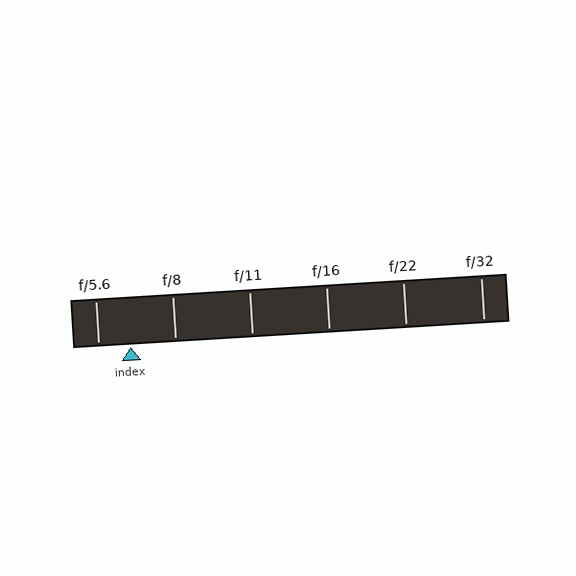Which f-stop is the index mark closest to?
The index mark is closest to f/5.6.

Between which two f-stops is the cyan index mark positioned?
The index mark is between f/5.6 and f/8.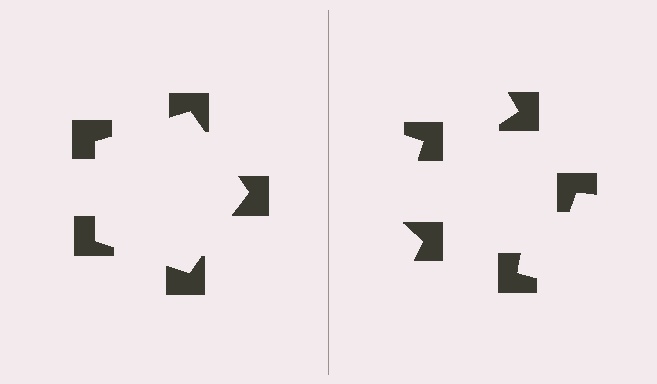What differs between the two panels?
The notched squares are positioned identically on both sides; only the wedge orientations differ. On the left they align to a pentagon; on the right they are misaligned.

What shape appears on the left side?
An illusory pentagon.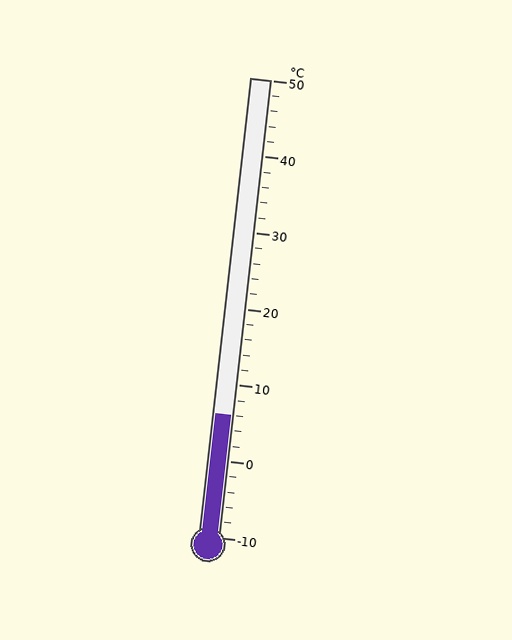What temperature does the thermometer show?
The thermometer shows approximately 6°C.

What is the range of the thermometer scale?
The thermometer scale ranges from -10°C to 50°C.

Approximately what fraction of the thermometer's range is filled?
The thermometer is filled to approximately 25% of its range.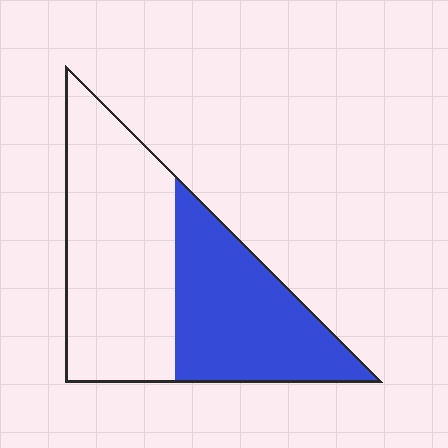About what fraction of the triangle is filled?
About two fifths (2/5).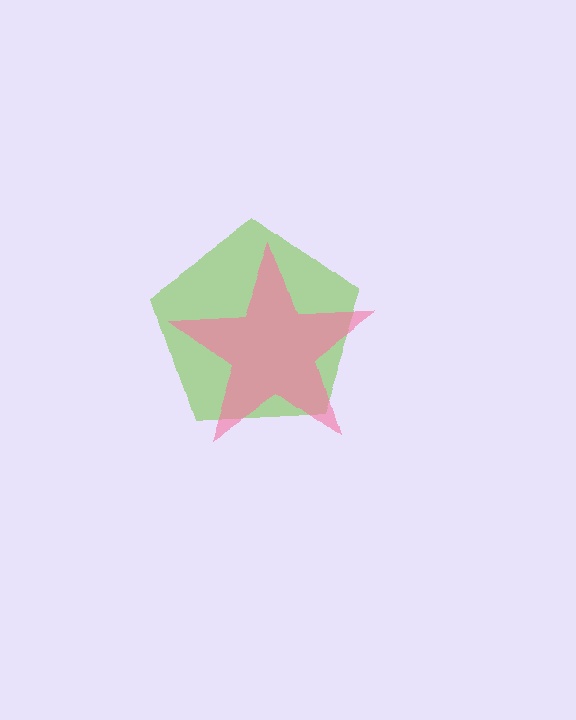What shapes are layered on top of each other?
The layered shapes are: a lime pentagon, a pink star.